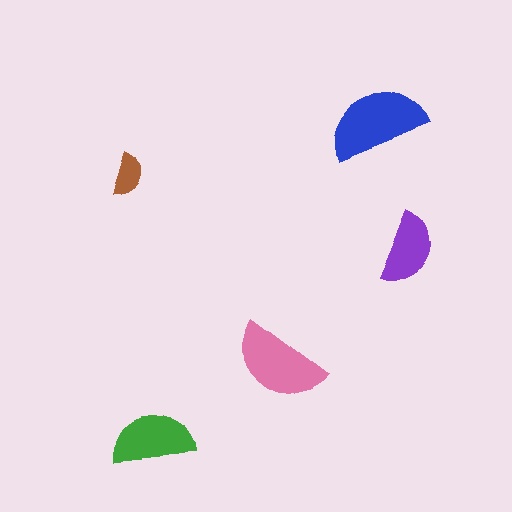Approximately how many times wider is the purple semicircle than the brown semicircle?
About 1.5 times wider.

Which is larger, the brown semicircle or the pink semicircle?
The pink one.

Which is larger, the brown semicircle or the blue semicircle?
The blue one.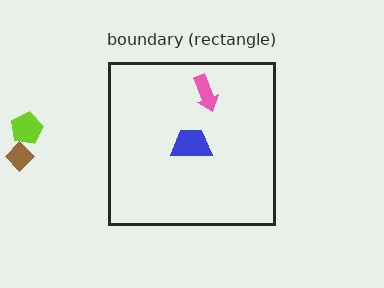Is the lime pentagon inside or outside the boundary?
Outside.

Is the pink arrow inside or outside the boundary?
Inside.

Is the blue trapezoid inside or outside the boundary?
Inside.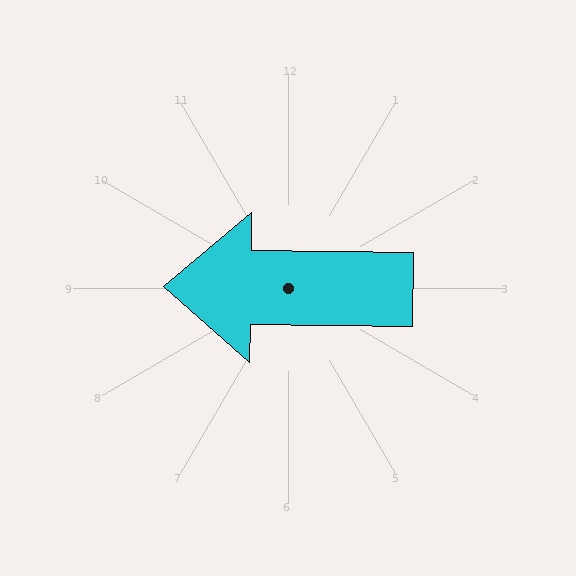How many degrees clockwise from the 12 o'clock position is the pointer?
Approximately 271 degrees.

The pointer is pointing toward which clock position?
Roughly 9 o'clock.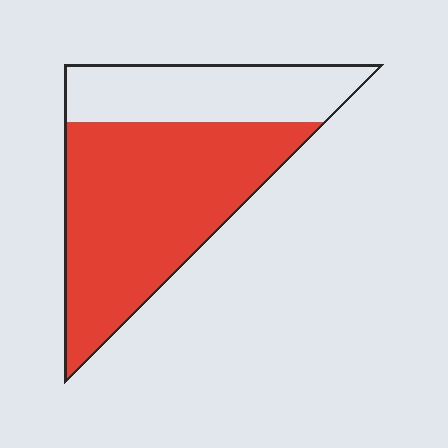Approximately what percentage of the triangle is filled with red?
Approximately 65%.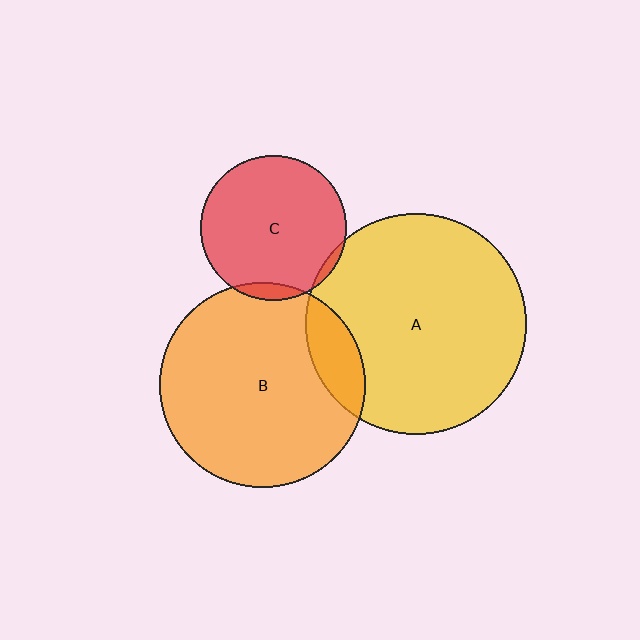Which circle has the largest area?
Circle A (yellow).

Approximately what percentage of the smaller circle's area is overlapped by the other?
Approximately 15%.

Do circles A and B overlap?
Yes.